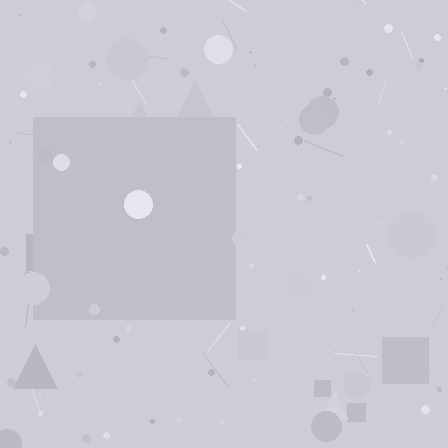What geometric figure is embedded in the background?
A square is embedded in the background.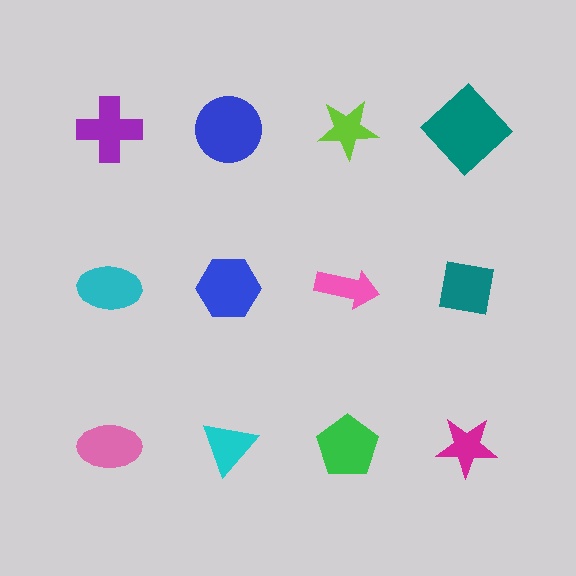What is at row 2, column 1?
A cyan ellipse.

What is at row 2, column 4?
A teal square.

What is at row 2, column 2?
A blue hexagon.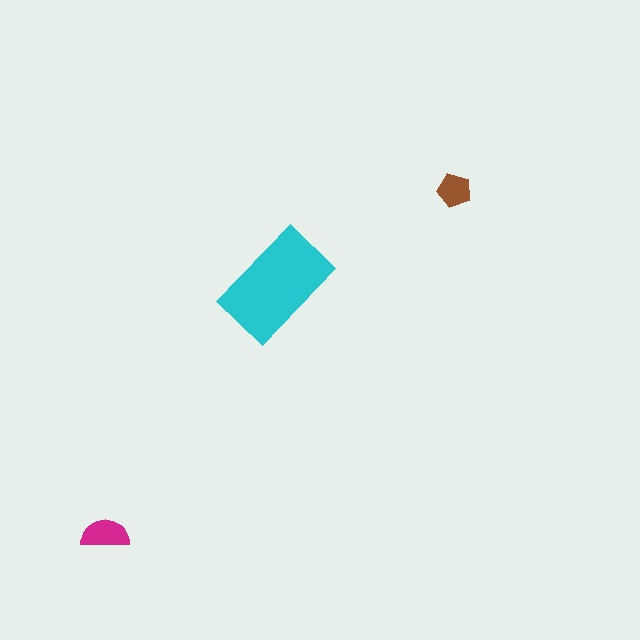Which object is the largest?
The cyan rectangle.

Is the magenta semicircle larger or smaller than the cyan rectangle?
Smaller.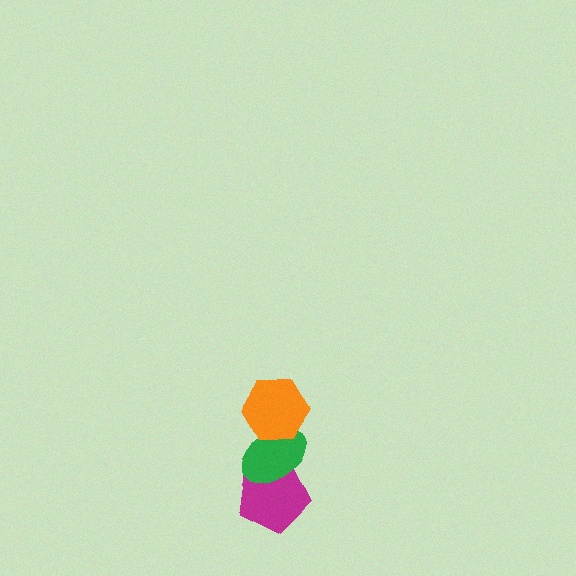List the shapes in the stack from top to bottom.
From top to bottom: the orange hexagon, the green ellipse, the magenta pentagon.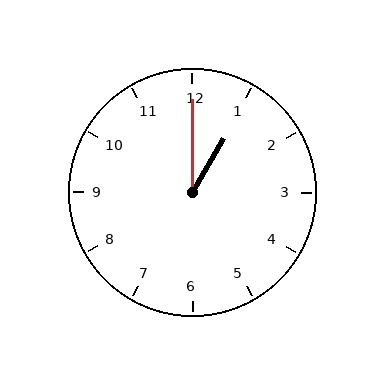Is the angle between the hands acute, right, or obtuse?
It is acute.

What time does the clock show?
1:00.